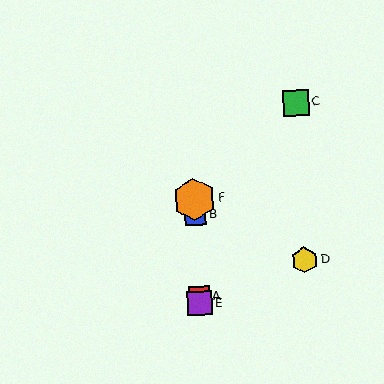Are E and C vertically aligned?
No, E is at x≈200 and C is at x≈296.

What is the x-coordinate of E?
Object E is at x≈200.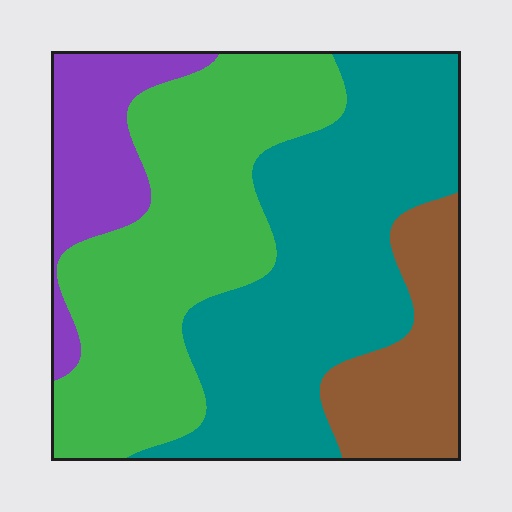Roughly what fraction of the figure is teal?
Teal takes up between a quarter and a half of the figure.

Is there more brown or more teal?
Teal.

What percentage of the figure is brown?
Brown takes up less than a sixth of the figure.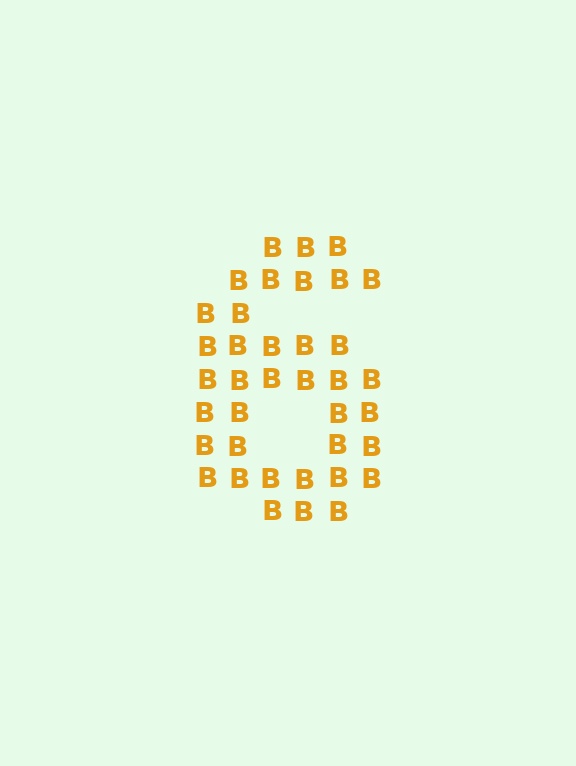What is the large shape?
The large shape is the digit 6.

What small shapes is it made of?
It is made of small letter B's.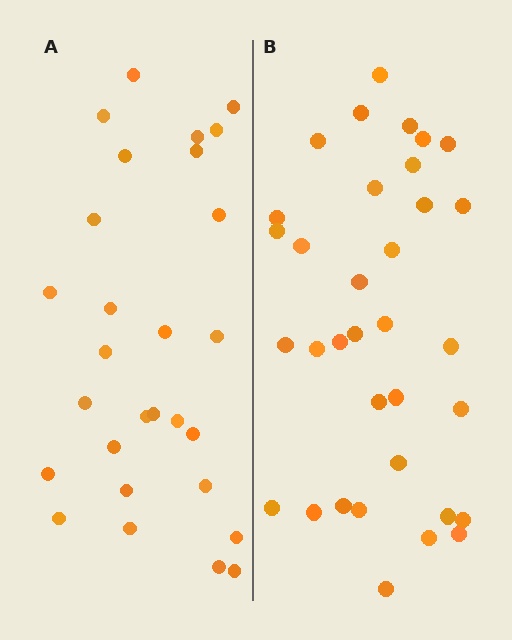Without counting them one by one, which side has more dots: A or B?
Region B (the right region) has more dots.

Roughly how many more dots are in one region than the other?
Region B has about 6 more dots than region A.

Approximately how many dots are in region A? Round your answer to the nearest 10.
About 30 dots. (The exact count is 28, which rounds to 30.)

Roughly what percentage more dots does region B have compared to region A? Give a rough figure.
About 20% more.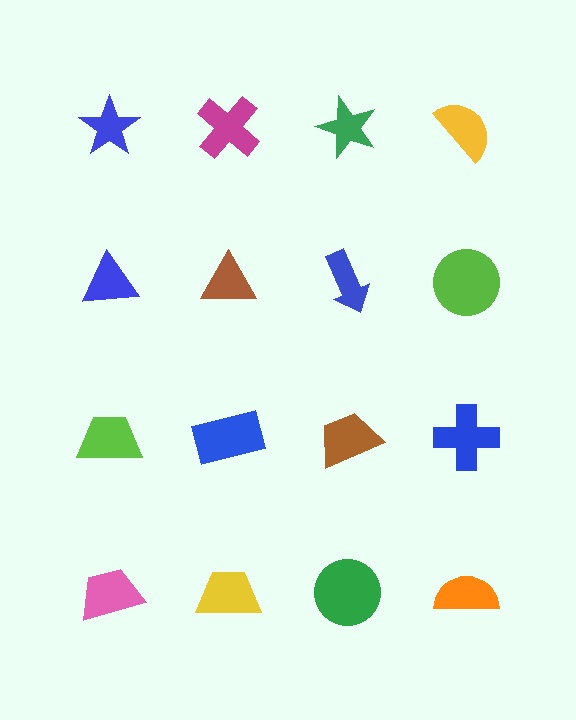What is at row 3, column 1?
A lime trapezoid.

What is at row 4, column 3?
A green circle.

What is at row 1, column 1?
A blue star.